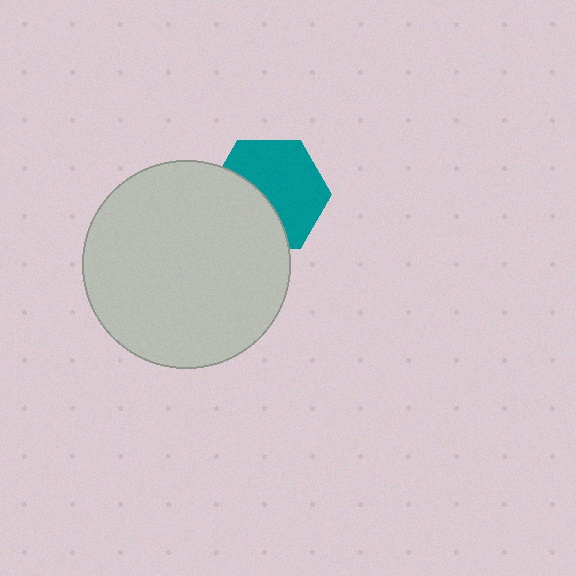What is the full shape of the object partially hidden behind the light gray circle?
The partially hidden object is a teal hexagon.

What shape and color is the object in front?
The object in front is a light gray circle.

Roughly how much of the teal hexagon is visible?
About half of it is visible (roughly 60%).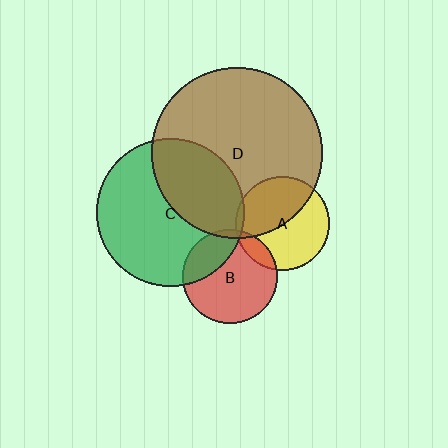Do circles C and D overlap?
Yes.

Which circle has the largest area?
Circle D (brown).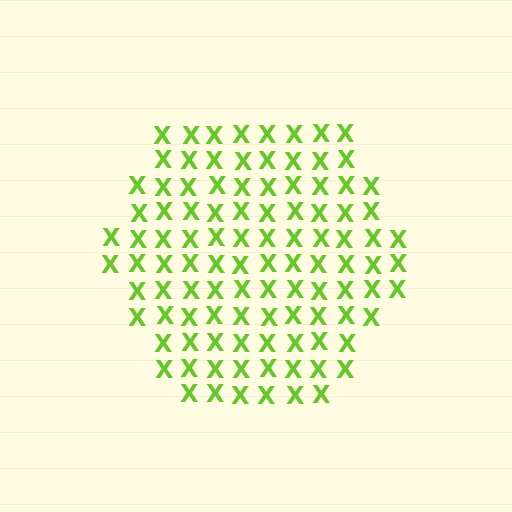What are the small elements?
The small elements are letter X's.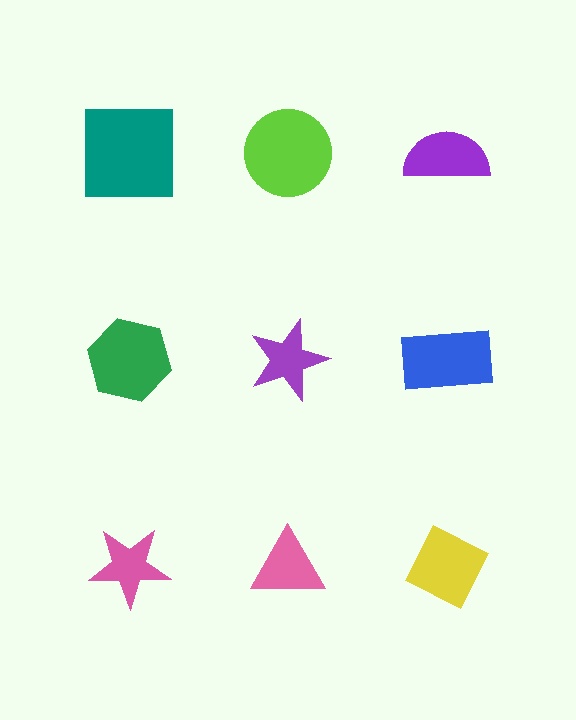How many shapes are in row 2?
3 shapes.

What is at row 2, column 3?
A blue rectangle.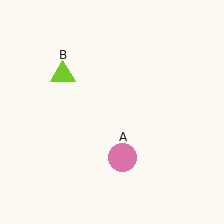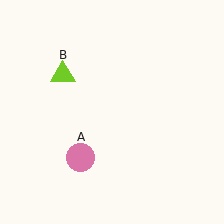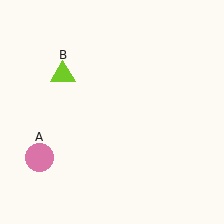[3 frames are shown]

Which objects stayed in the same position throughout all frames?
Lime triangle (object B) remained stationary.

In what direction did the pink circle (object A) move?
The pink circle (object A) moved left.